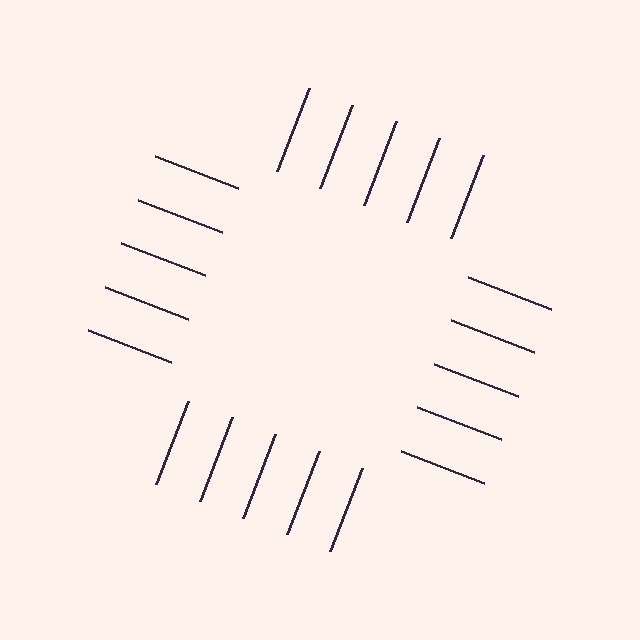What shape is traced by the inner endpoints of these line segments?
An illusory square — the line segments terminate on its edges but no continuous stroke is drawn.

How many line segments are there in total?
20 — 5 along each of the 4 edges.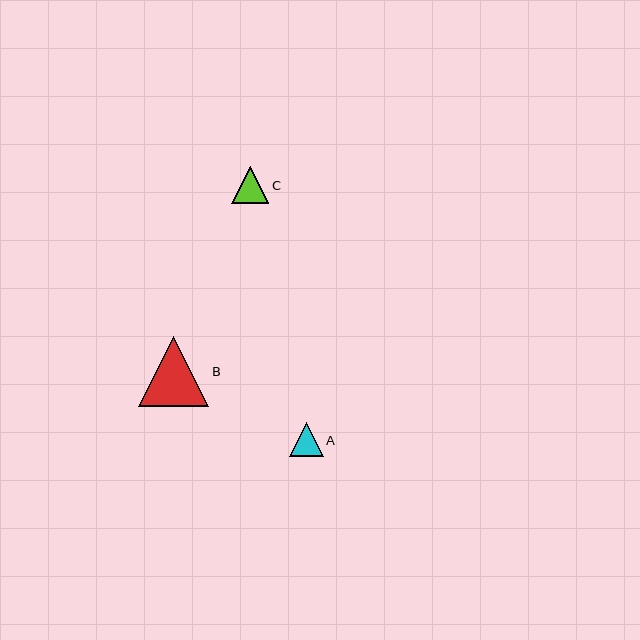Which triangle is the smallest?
Triangle A is the smallest with a size of approximately 34 pixels.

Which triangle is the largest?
Triangle B is the largest with a size of approximately 70 pixels.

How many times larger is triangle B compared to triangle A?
Triangle B is approximately 2.1 times the size of triangle A.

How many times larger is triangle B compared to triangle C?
Triangle B is approximately 1.9 times the size of triangle C.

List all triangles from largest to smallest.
From largest to smallest: B, C, A.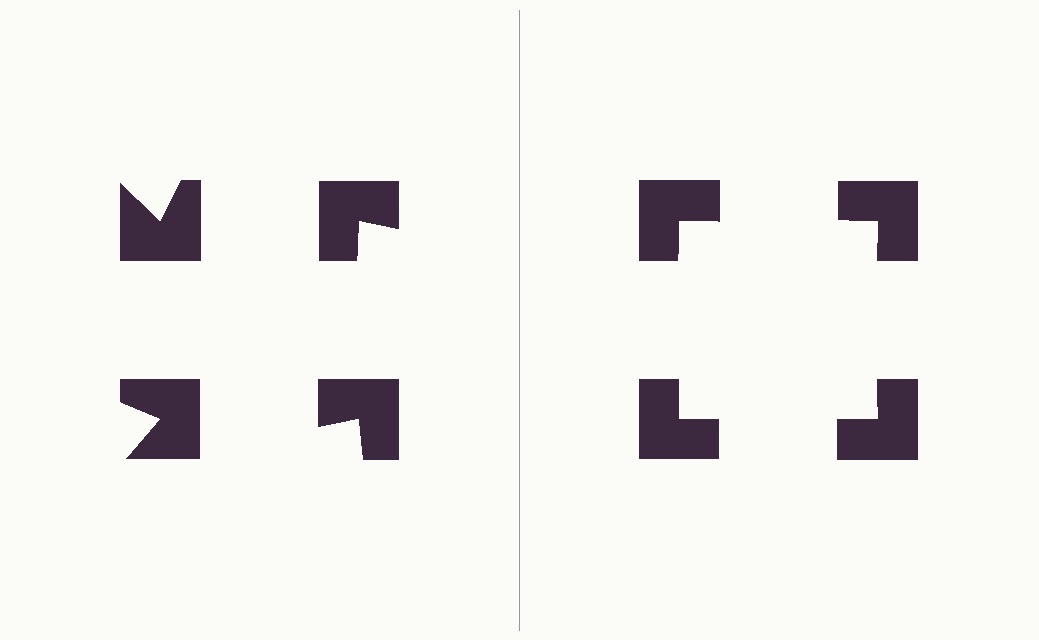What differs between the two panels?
The notched squares are positioned identically on both sides; only the wedge orientations differ. On the right they align to a square; on the left they are misaligned.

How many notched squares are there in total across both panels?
8 — 4 on each side.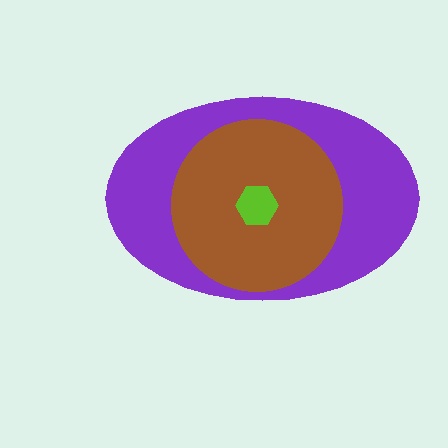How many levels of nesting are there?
3.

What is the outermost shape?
The purple ellipse.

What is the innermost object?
The lime hexagon.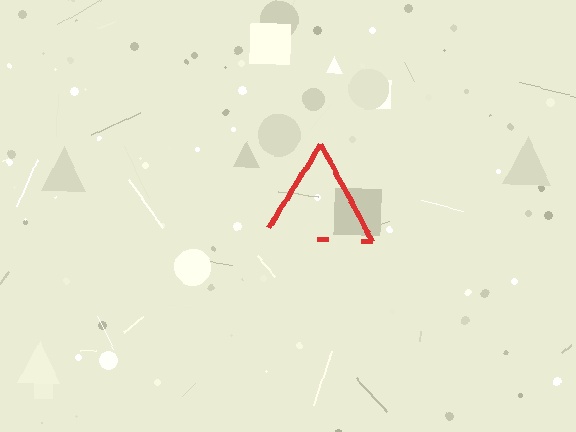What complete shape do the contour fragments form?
The contour fragments form a triangle.